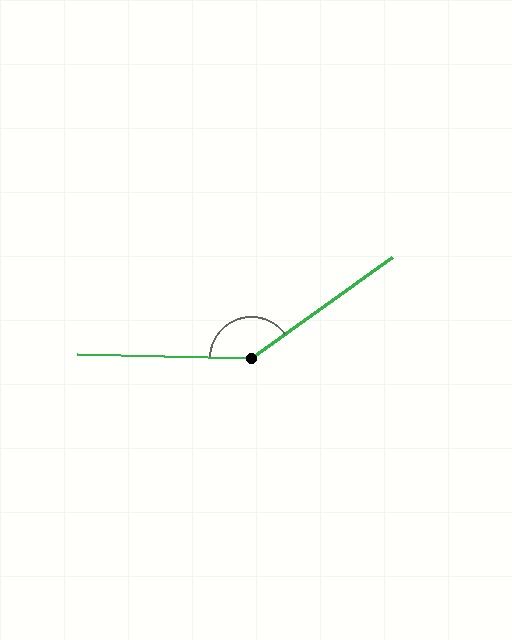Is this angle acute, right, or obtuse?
It is obtuse.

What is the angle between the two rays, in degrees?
Approximately 143 degrees.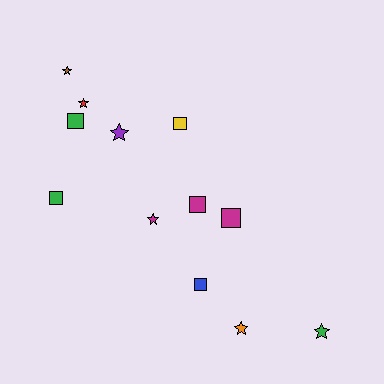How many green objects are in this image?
There are 3 green objects.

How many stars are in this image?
There are 6 stars.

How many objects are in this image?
There are 12 objects.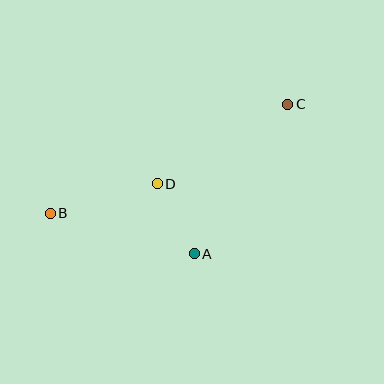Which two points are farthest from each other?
Points B and C are farthest from each other.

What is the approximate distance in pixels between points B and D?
The distance between B and D is approximately 111 pixels.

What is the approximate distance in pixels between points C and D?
The distance between C and D is approximately 153 pixels.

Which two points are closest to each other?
Points A and D are closest to each other.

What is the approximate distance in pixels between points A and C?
The distance between A and C is approximately 176 pixels.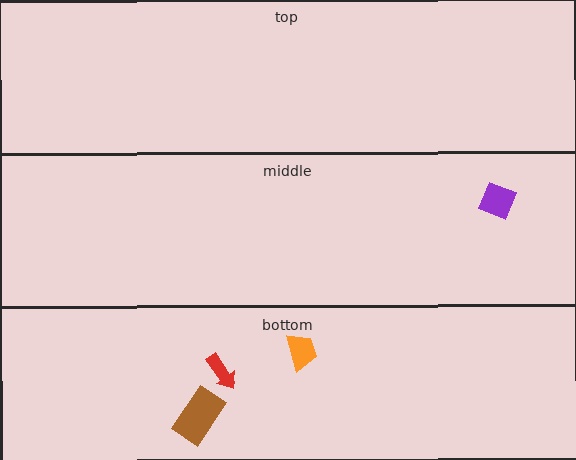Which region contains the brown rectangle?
The bottom region.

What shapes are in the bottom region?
The orange trapezoid, the red arrow, the brown rectangle.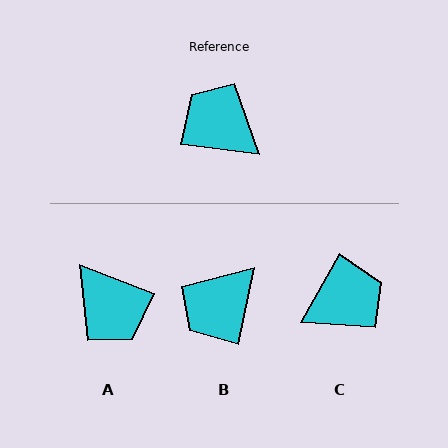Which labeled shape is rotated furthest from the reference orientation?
A, about 166 degrees away.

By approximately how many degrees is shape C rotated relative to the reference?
Approximately 113 degrees clockwise.